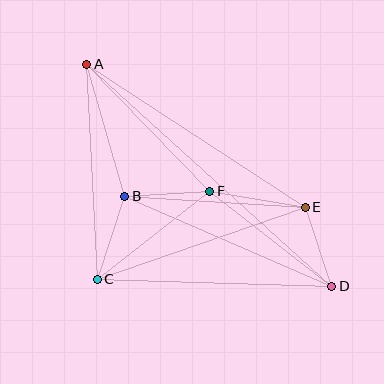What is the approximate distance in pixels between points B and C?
The distance between B and C is approximately 87 pixels.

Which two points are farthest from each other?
Points A and D are farthest from each other.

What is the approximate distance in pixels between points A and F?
The distance between A and F is approximately 177 pixels.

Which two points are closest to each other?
Points D and E are closest to each other.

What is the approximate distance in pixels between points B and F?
The distance between B and F is approximately 85 pixels.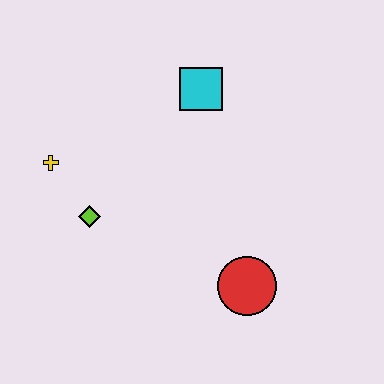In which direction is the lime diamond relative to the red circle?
The lime diamond is to the left of the red circle.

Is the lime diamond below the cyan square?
Yes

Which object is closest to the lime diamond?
The yellow cross is closest to the lime diamond.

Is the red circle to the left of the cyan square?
No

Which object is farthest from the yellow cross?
The red circle is farthest from the yellow cross.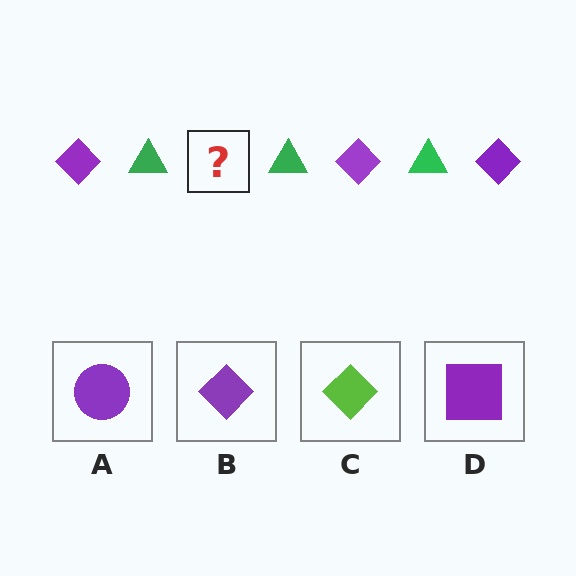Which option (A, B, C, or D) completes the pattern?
B.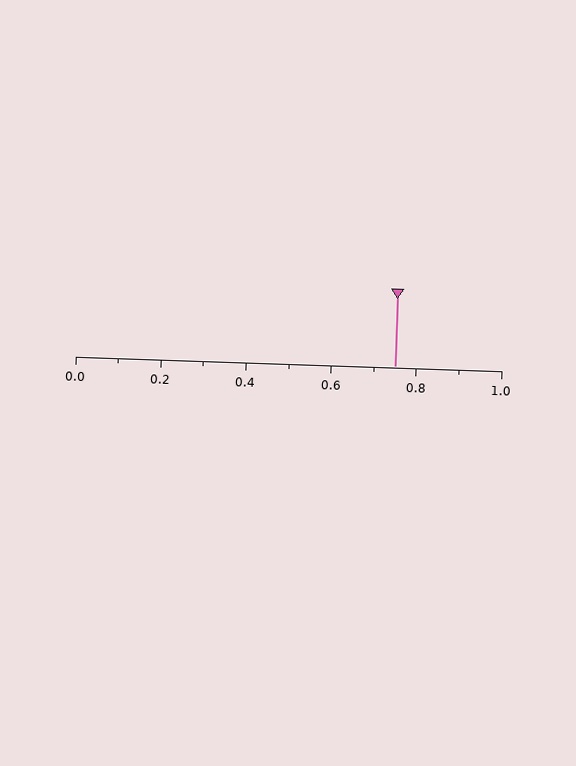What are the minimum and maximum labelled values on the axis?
The axis runs from 0.0 to 1.0.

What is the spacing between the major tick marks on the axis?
The major ticks are spaced 0.2 apart.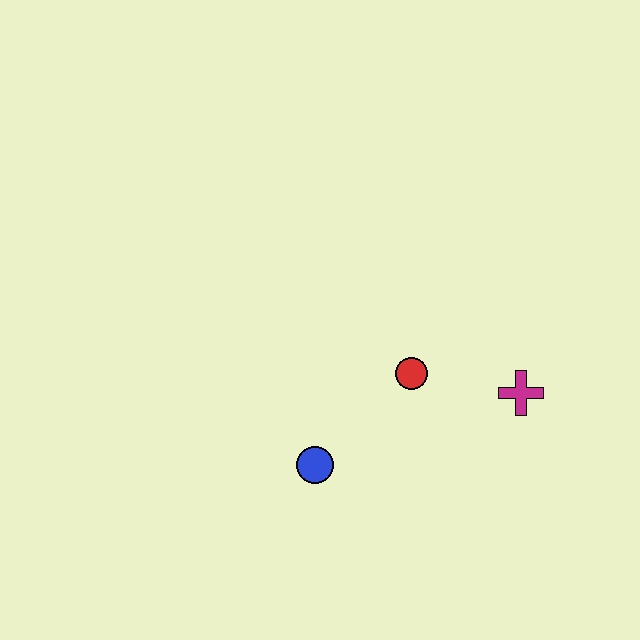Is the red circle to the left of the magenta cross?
Yes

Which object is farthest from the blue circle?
The magenta cross is farthest from the blue circle.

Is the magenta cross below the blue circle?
No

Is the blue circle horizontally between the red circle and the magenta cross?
No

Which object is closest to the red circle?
The magenta cross is closest to the red circle.